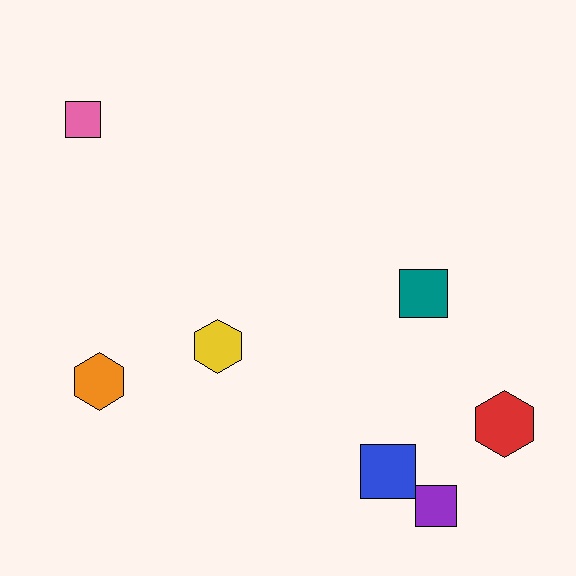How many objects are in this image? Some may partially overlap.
There are 7 objects.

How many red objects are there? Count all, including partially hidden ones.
There is 1 red object.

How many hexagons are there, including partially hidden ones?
There are 3 hexagons.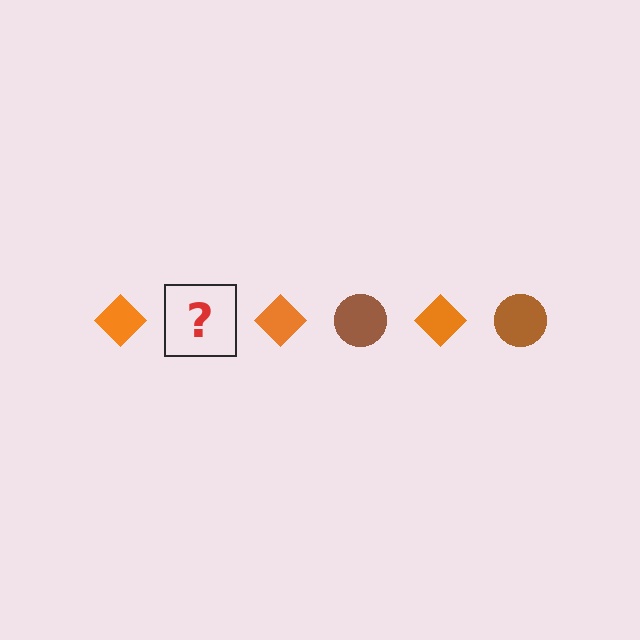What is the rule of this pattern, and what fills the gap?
The rule is that the pattern alternates between orange diamond and brown circle. The gap should be filled with a brown circle.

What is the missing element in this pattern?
The missing element is a brown circle.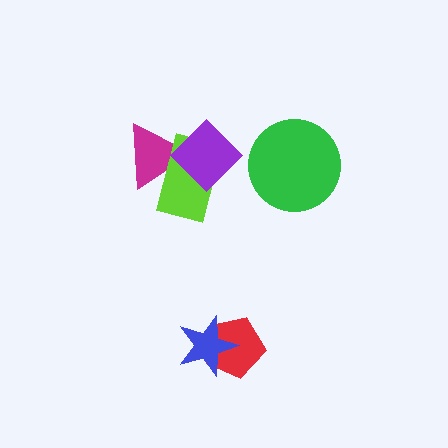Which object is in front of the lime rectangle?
The purple diamond is in front of the lime rectangle.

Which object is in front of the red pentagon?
The blue star is in front of the red pentagon.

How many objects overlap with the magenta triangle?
2 objects overlap with the magenta triangle.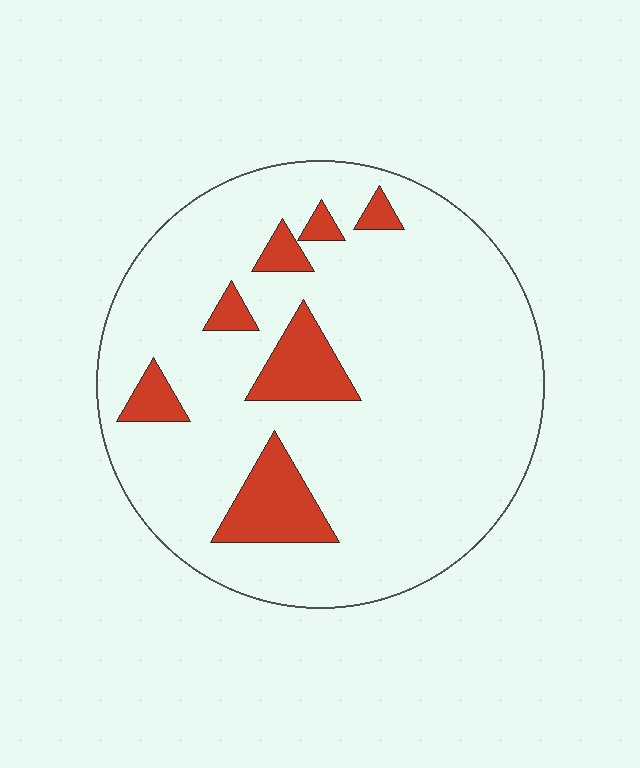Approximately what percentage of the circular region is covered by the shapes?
Approximately 15%.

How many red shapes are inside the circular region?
7.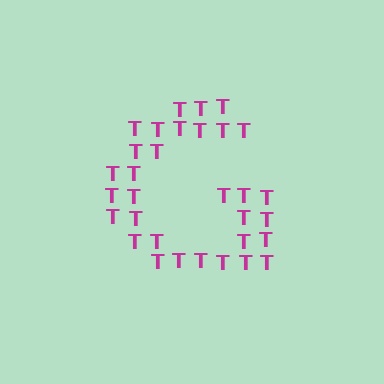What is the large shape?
The large shape is the letter G.